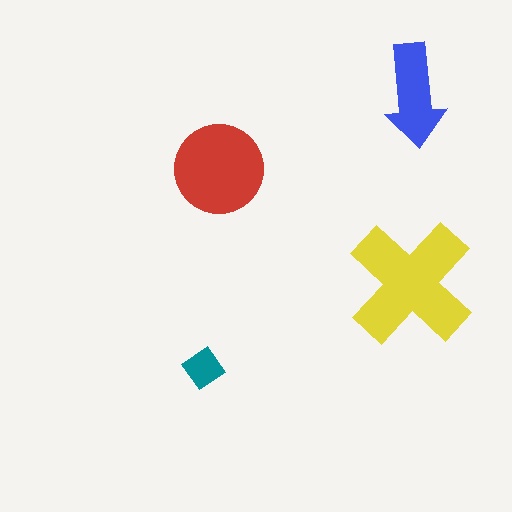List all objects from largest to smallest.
The yellow cross, the red circle, the blue arrow, the teal diamond.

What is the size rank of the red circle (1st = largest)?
2nd.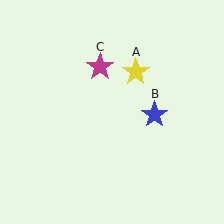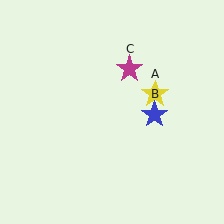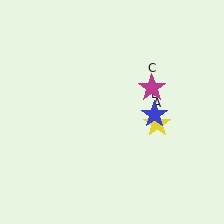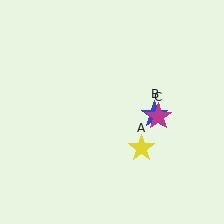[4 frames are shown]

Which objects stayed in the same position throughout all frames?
Blue star (object B) remained stationary.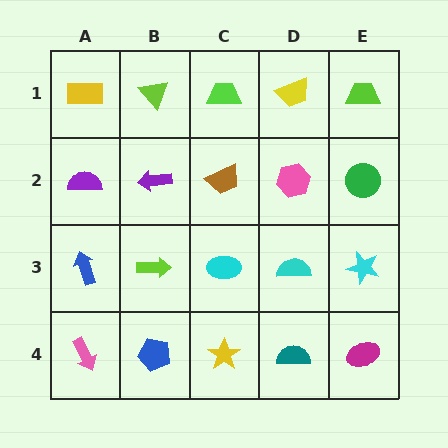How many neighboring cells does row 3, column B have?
4.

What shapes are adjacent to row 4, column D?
A cyan semicircle (row 3, column D), a yellow star (row 4, column C), a magenta ellipse (row 4, column E).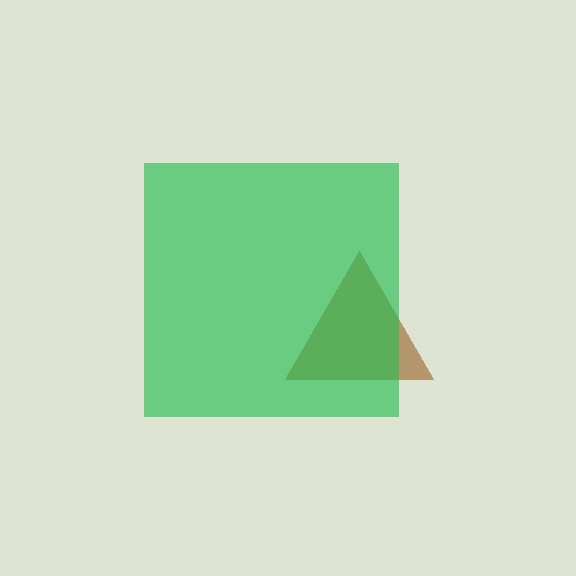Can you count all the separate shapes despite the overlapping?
Yes, there are 2 separate shapes.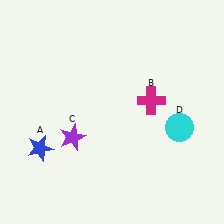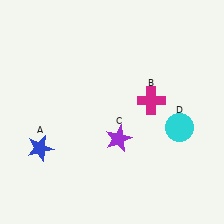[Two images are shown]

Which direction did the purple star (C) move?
The purple star (C) moved right.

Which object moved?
The purple star (C) moved right.